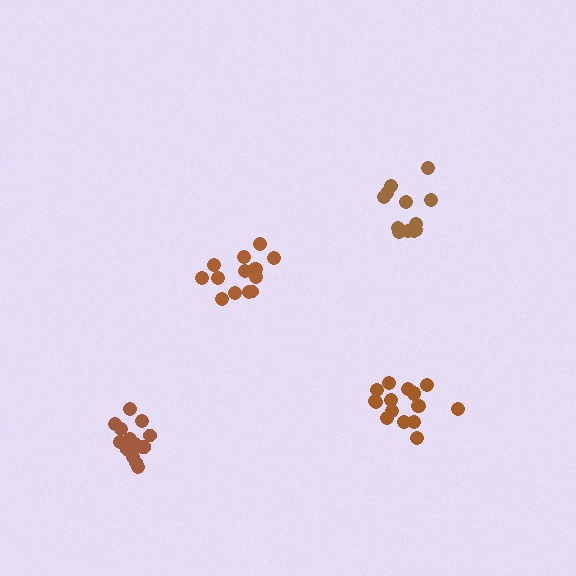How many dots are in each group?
Group 1: 14 dots, Group 2: 14 dots, Group 3: 12 dots, Group 4: 17 dots (57 total).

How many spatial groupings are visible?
There are 4 spatial groupings.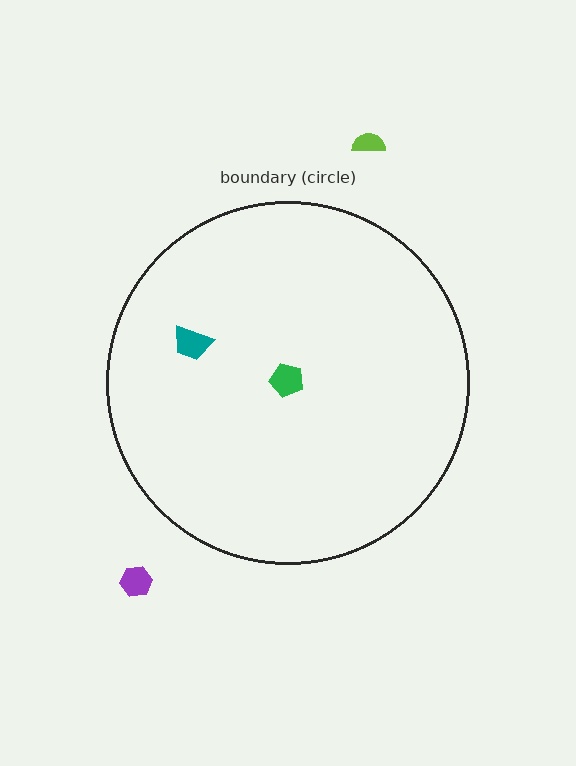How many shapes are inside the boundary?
2 inside, 2 outside.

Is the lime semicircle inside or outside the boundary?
Outside.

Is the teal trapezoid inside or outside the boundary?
Inside.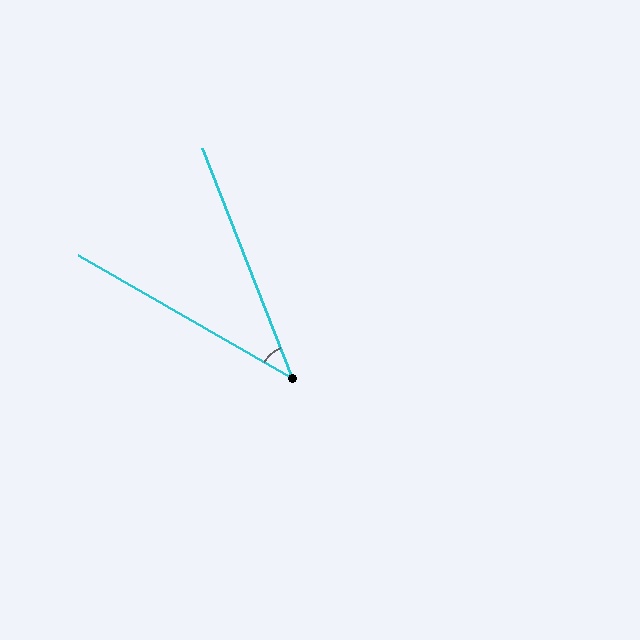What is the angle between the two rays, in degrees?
Approximately 39 degrees.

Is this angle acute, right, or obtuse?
It is acute.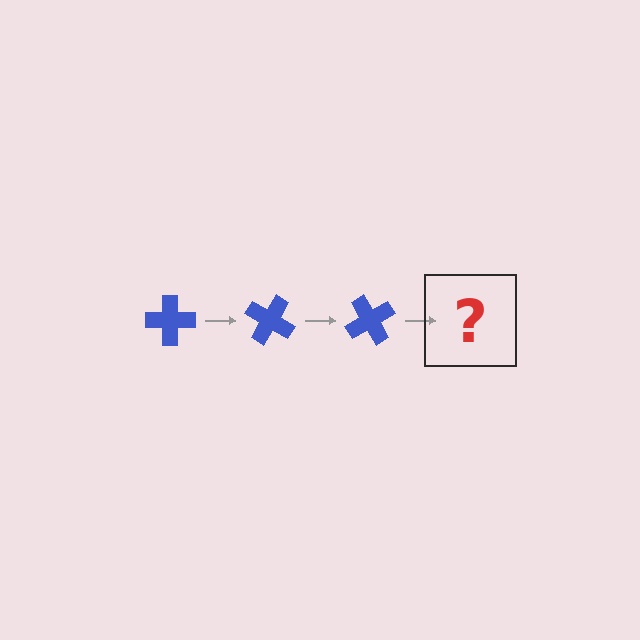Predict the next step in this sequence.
The next step is a blue cross rotated 90 degrees.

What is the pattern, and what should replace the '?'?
The pattern is that the cross rotates 30 degrees each step. The '?' should be a blue cross rotated 90 degrees.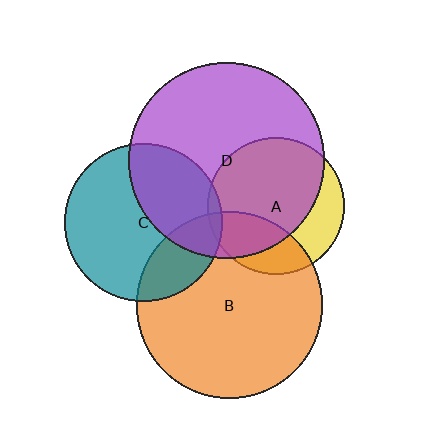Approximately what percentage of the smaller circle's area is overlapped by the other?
Approximately 70%.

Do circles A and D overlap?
Yes.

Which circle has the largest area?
Circle D (purple).